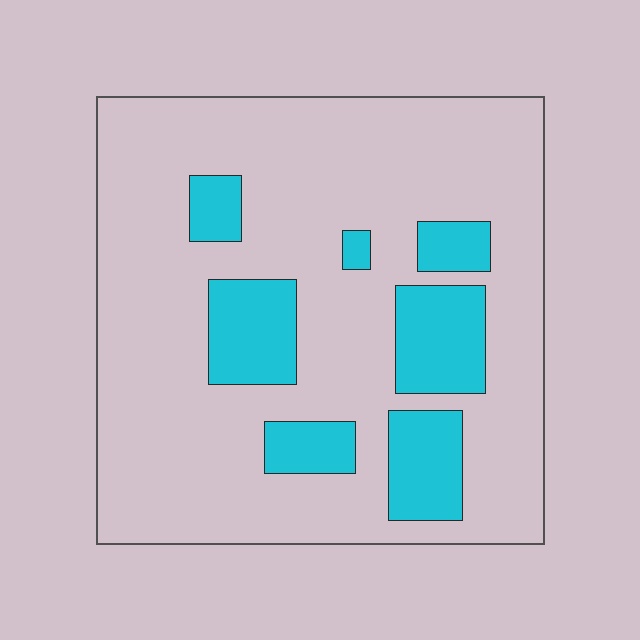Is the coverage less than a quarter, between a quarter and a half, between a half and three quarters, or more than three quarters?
Less than a quarter.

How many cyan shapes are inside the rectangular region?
7.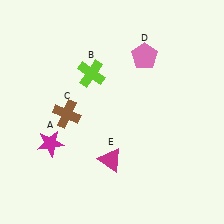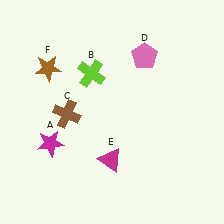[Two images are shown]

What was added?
A brown star (F) was added in Image 2.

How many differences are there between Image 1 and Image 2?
There is 1 difference between the two images.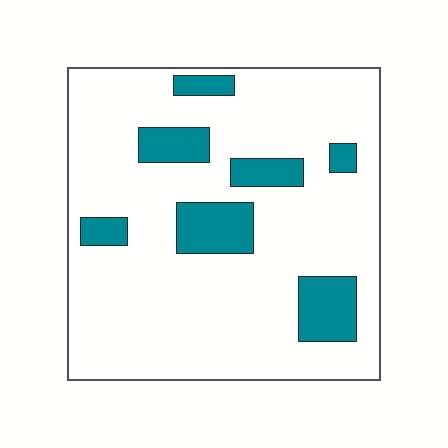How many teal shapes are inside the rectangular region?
7.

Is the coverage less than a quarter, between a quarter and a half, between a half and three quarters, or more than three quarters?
Less than a quarter.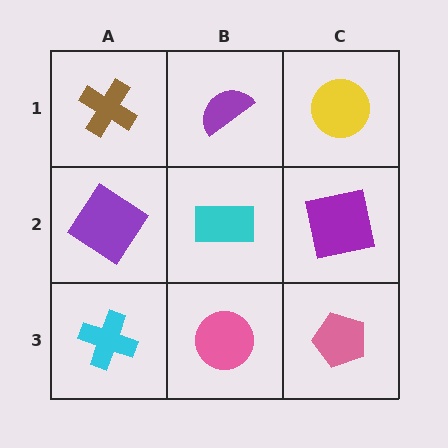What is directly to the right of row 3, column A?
A pink circle.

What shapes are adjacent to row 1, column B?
A cyan rectangle (row 2, column B), a brown cross (row 1, column A), a yellow circle (row 1, column C).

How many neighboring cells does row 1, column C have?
2.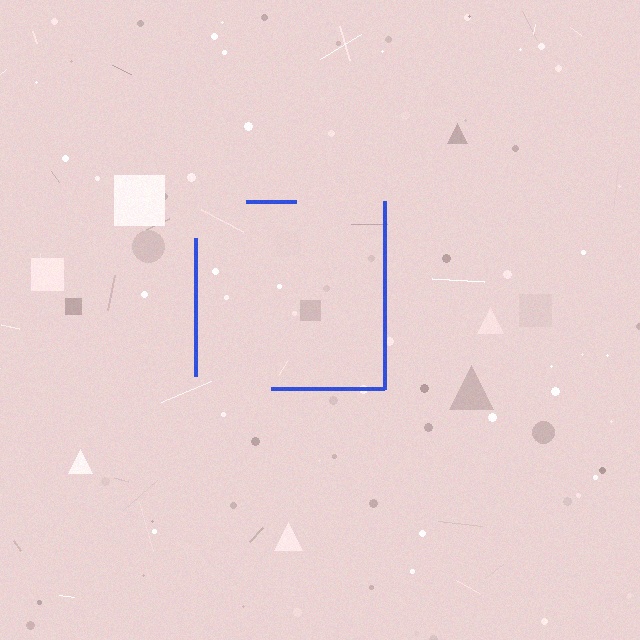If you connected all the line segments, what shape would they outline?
They would outline a square.